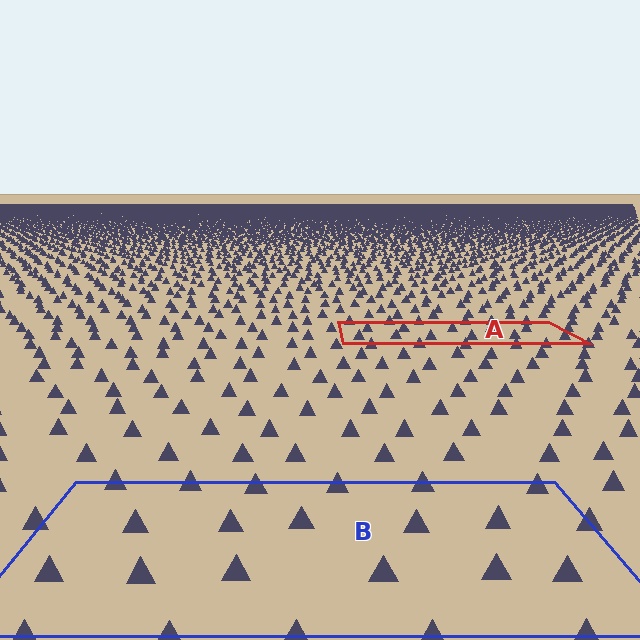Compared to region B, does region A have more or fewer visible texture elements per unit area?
Region A has more texture elements per unit area — they are packed more densely because it is farther away.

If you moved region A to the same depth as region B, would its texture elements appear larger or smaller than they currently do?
They would appear larger. At a closer depth, the same texture elements are projected at a bigger on-screen size.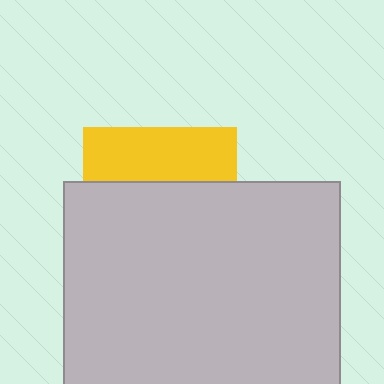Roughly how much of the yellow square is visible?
A small part of it is visible (roughly 35%).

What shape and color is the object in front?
The object in front is a light gray rectangle.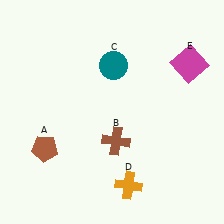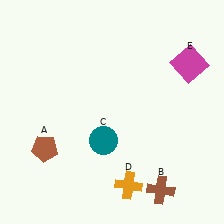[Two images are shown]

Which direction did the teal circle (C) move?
The teal circle (C) moved down.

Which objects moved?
The objects that moved are: the brown cross (B), the teal circle (C).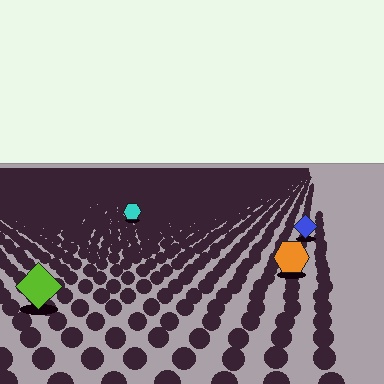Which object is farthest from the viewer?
The cyan hexagon is farthest from the viewer. It appears smaller and the ground texture around it is denser.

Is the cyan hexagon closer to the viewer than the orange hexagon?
No. The orange hexagon is closer — you can tell from the texture gradient: the ground texture is coarser near it.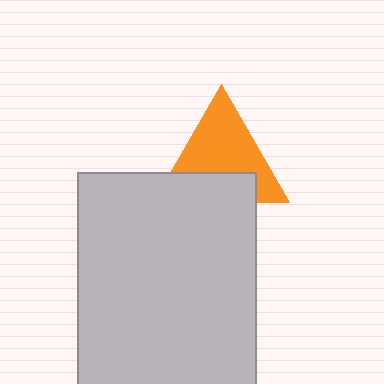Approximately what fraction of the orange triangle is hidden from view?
Roughly 37% of the orange triangle is hidden behind the light gray rectangle.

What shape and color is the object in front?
The object in front is a light gray rectangle.